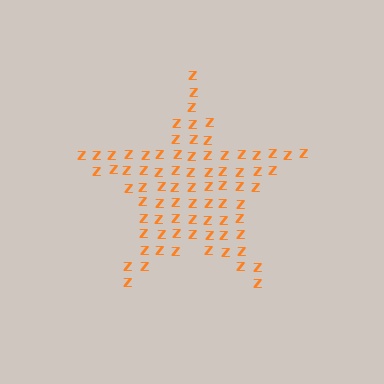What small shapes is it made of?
It is made of small letter Z's.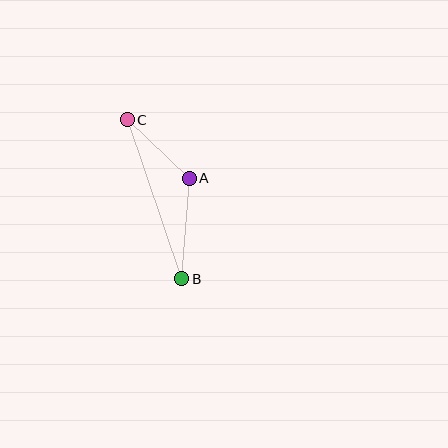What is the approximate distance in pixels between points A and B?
The distance between A and B is approximately 101 pixels.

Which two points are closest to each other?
Points A and C are closest to each other.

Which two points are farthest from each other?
Points B and C are farthest from each other.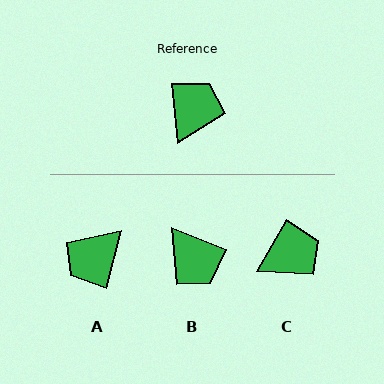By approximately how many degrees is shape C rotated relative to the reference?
Approximately 35 degrees clockwise.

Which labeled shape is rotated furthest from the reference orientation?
A, about 160 degrees away.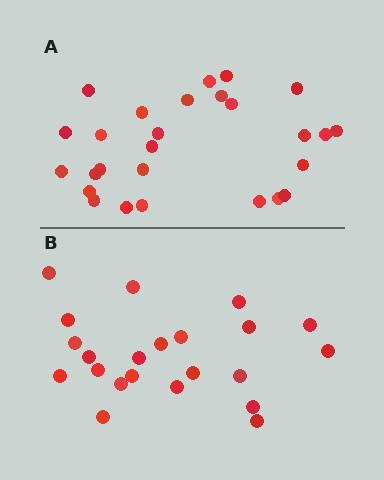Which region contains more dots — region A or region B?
Region A (the top region) has more dots.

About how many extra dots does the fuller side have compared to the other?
Region A has about 5 more dots than region B.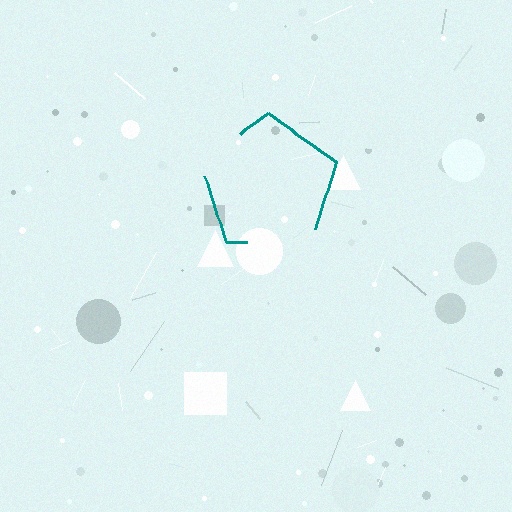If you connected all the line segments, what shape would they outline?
They would outline a pentagon.